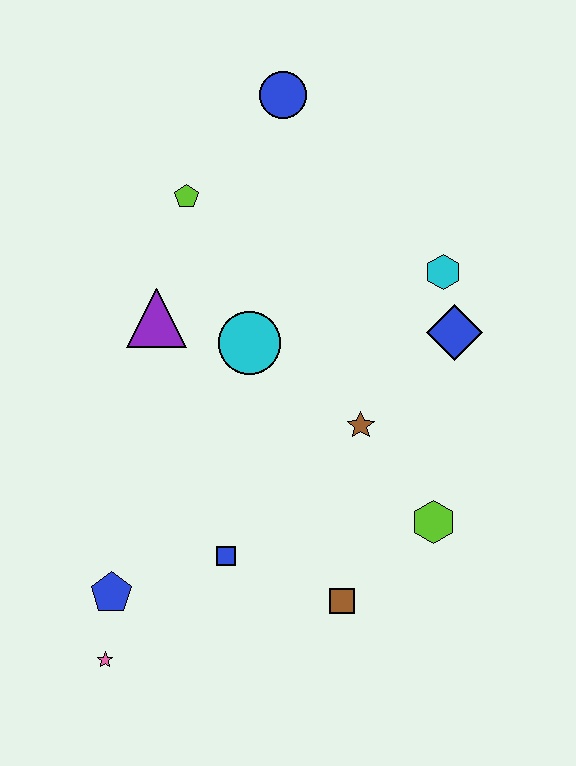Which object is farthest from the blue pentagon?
The blue circle is farthest from the blue pentagon.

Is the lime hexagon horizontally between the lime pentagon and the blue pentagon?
No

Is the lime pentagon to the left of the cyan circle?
Yes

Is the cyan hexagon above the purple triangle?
Yes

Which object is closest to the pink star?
The blue pentagon is closest to the pink star.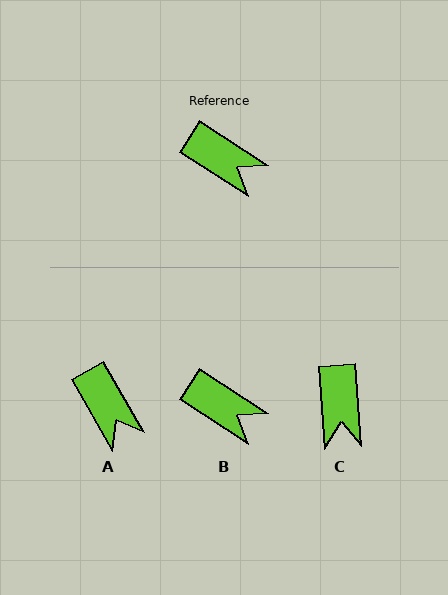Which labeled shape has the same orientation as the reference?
B.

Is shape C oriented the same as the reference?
No, it is off by about 53 degrees.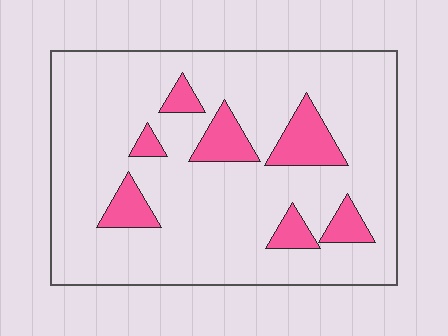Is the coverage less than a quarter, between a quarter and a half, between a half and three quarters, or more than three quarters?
Less than a quarter.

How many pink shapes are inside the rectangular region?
7.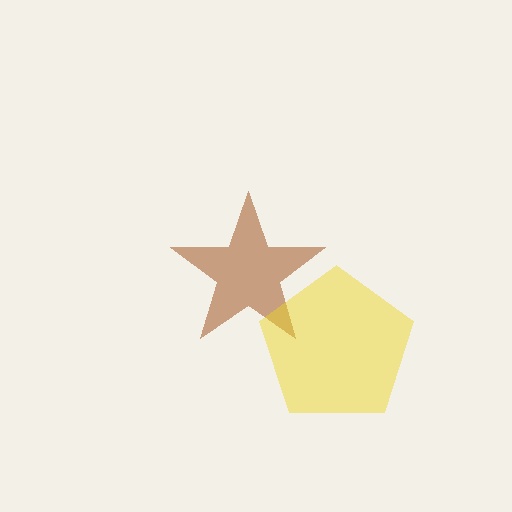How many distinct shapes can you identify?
There are 2 distinct shapes: a brown star, a yellow pentagon.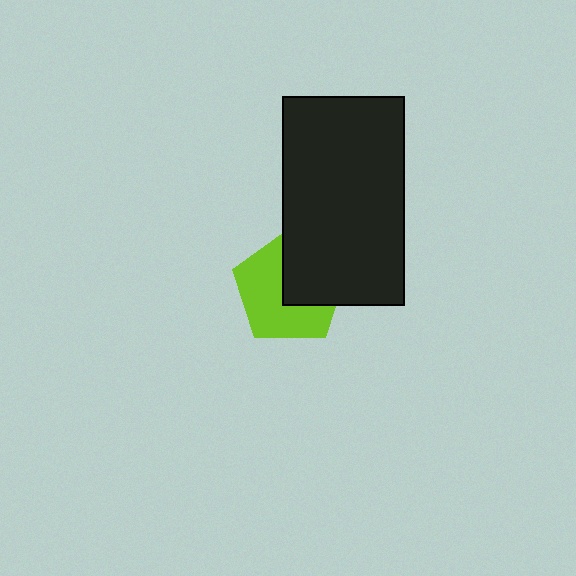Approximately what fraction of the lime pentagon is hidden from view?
Roughly 42% of the lime pentagon is hidden behind the black rectangle.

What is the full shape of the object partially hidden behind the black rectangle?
The partially hidden object is a lime pentagon.